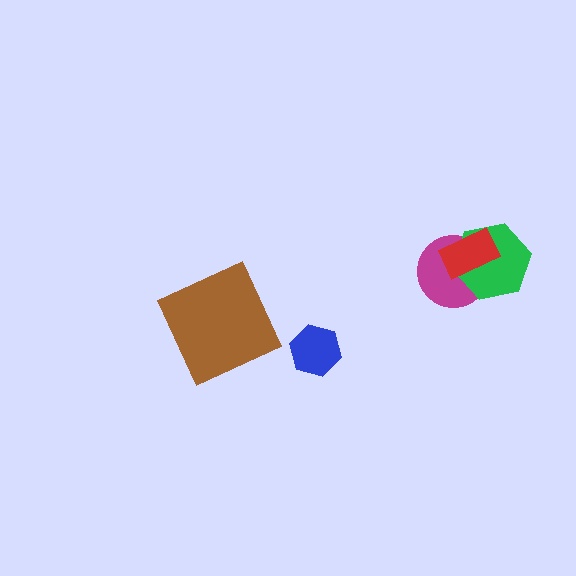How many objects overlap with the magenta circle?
2 objects overlap with the magenta circle.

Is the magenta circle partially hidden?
Yes, it is partially covered by another shape.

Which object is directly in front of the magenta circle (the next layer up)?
The green hexagon is directly in front of the magenta circle.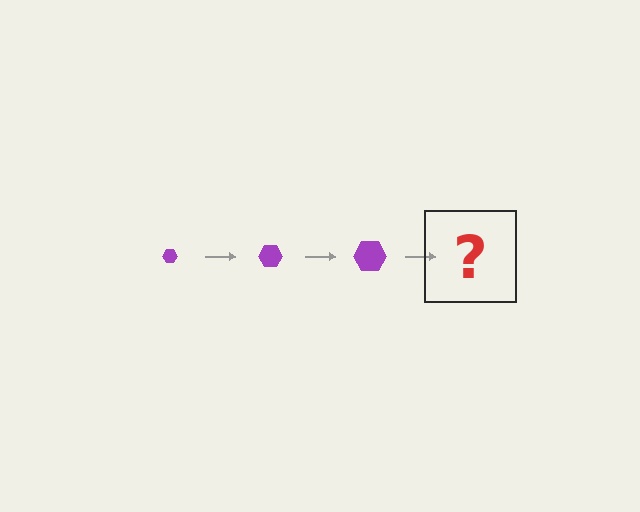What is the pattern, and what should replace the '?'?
The pattern is that the hexagon gets progressively larger each step. The '?' should be a purple hexagon, larger than the previous one.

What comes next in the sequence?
The next element should be a purple hexagon, larger than the previous one.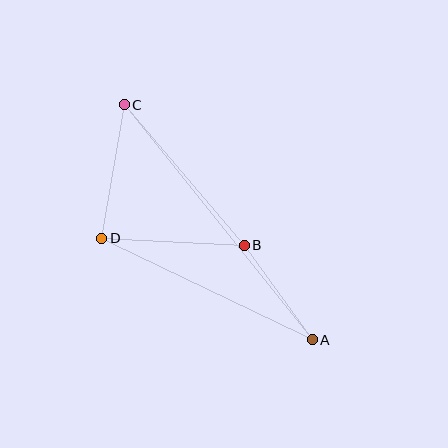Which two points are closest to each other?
Points A and B are closest to each other.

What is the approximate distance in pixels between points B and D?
The distance between B and D is approximately 143 pixels.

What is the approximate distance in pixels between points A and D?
The distance between A and D is approximately 234 pixels.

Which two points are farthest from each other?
Points A and C are farthest from each other.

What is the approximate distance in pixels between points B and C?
The distance between B and C is approximately 185 pixels.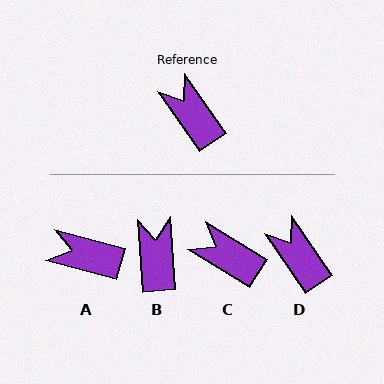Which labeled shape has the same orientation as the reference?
D.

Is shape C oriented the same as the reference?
No, it is off by about 23 degrees.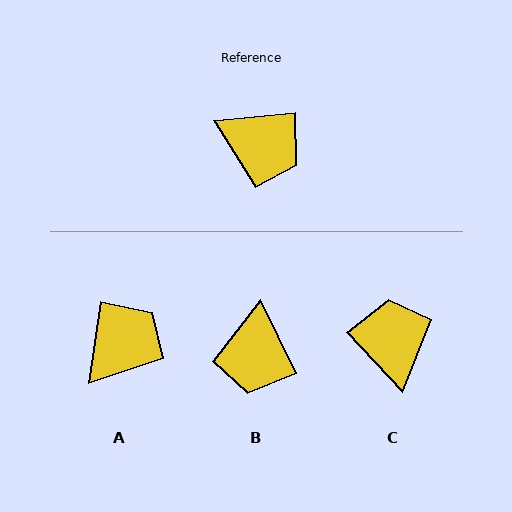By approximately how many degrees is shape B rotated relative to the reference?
Approximately 70 degrees clockwise.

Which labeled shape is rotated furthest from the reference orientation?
C, about 127 degrees away.